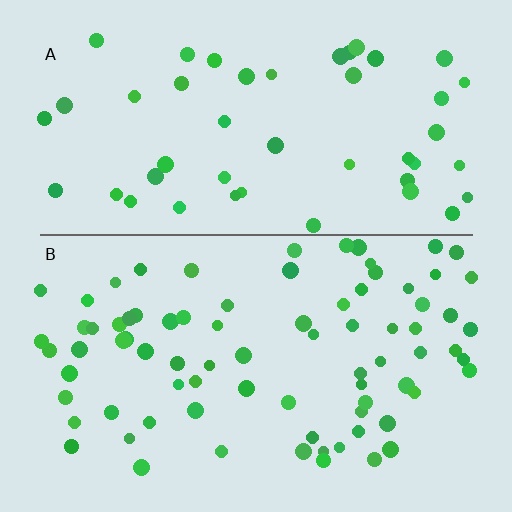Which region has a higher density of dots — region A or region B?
B (the bottom).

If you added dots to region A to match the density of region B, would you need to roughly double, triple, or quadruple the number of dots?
Approximately double.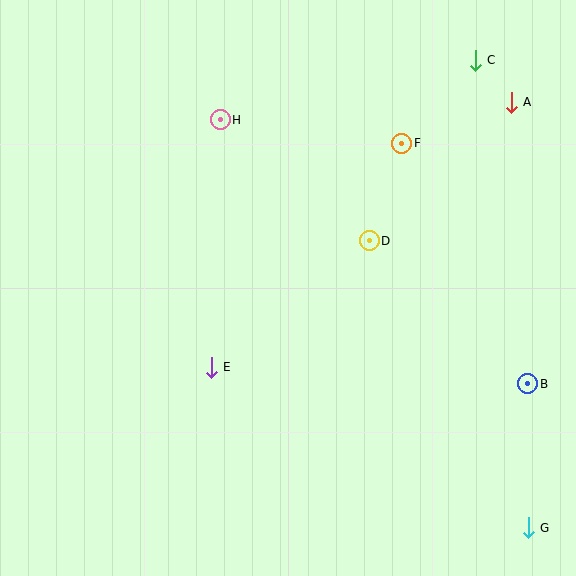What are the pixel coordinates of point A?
Point A is at (511, 102).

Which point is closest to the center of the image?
Point D at (369, 241) is closest to the center.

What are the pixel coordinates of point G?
Point G is at (528, 528).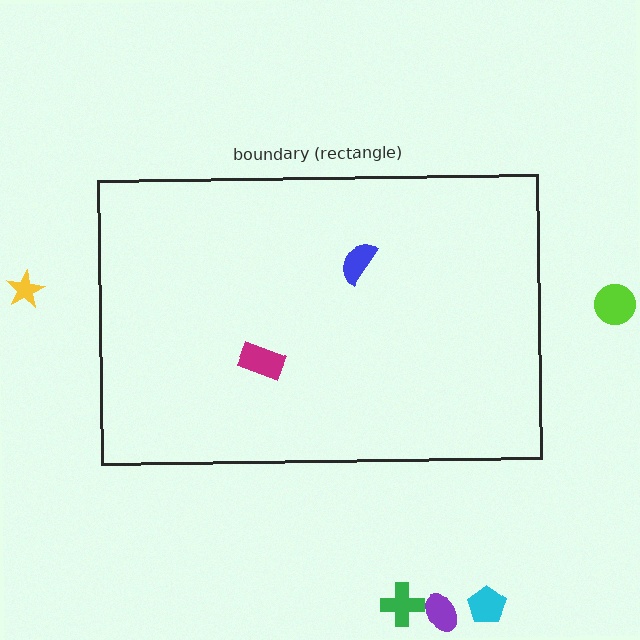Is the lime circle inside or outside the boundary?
Outside.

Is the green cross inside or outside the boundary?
Outside.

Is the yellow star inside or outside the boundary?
Outside.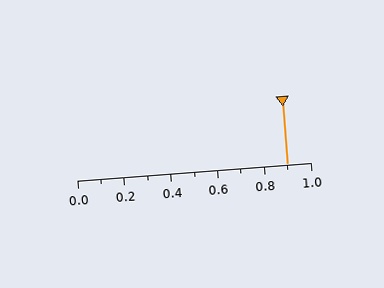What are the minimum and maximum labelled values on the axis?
The axis runs from 0.0 to 1.0.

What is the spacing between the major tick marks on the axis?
The major ticks are spaced 0.2 apart.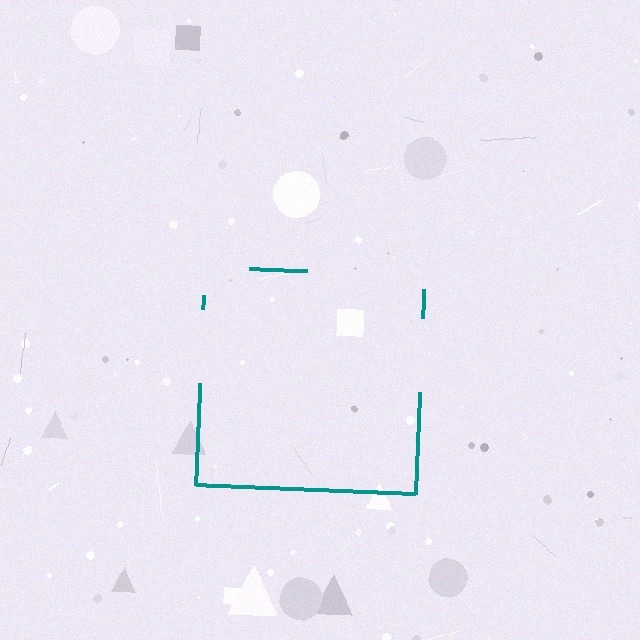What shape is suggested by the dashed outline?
The dashed outline suggests a square.